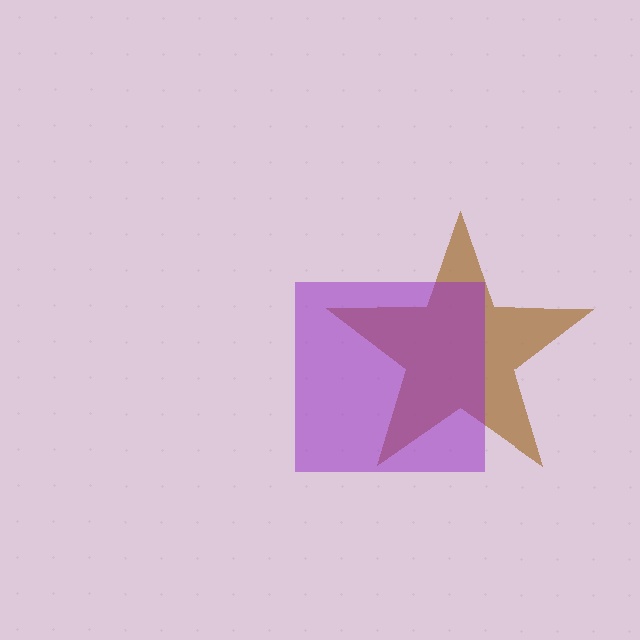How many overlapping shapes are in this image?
There are 2 overlapping shapes in the image.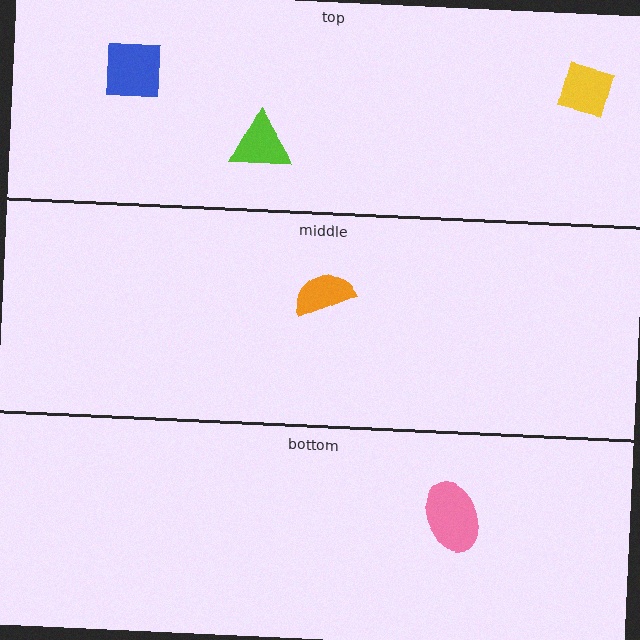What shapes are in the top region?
The lime triangle, the yellow diamond, the blue square.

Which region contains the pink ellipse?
The bottom region.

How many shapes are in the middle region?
1.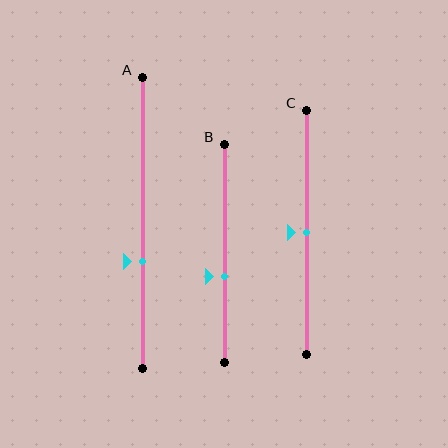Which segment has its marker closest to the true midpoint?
Segment C has its marker closest to the true midpoint.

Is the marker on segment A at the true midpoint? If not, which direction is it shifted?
No, the marker on segment A is shifted downward by about 13% of the segment length.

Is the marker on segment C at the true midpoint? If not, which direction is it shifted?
Yes, the marker on segment C is at the true midpoint.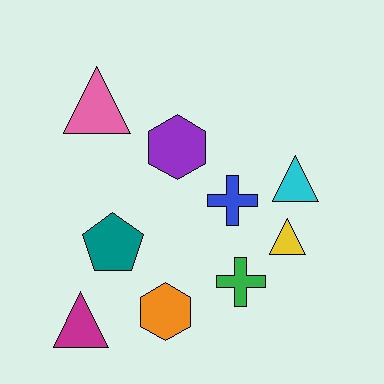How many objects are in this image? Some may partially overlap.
There are 9 objects.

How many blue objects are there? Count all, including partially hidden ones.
There is 1 blue object.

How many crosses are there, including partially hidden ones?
There are 2 crosses.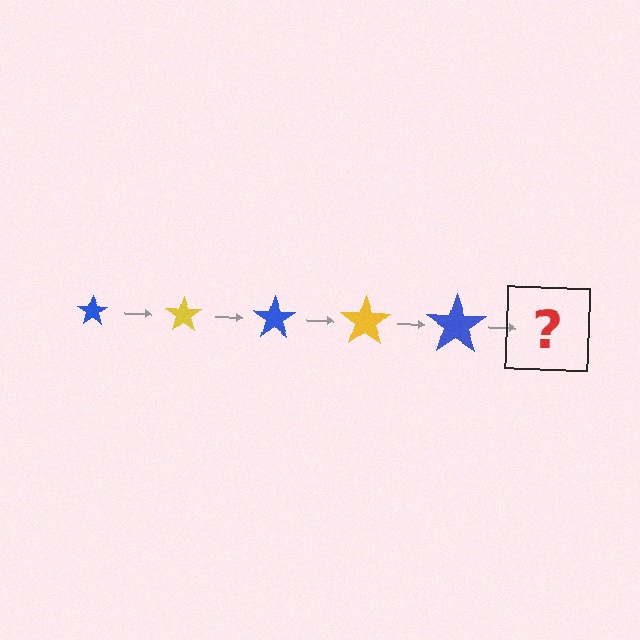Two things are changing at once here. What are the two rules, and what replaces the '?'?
The two rules are that the star grows larger each step and the color cycles through blue and yellow. The '?' should be a yellow star, larger than the previous one.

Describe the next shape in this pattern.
It should be a yellow star, larger than the previous one.